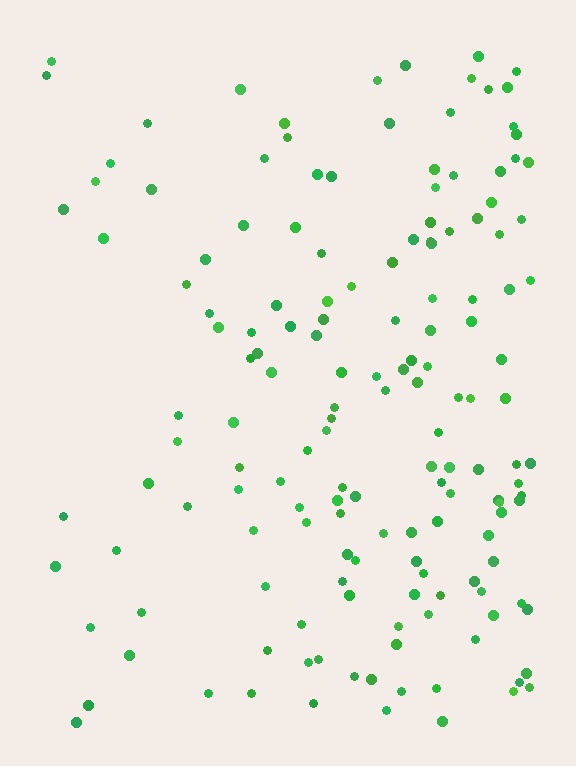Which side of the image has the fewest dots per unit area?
The left.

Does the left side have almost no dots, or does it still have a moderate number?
Still a moderate number, just noticeably fewer than the right.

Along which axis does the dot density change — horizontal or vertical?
Horizontal.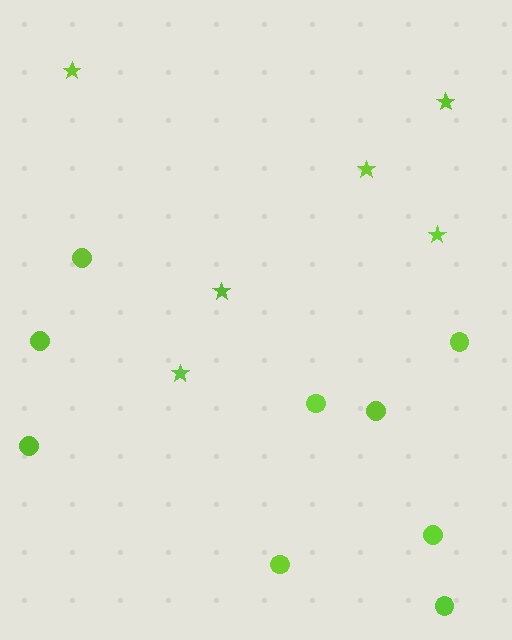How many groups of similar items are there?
There are 2 groups: one group of circles (9) and one group of stars (6).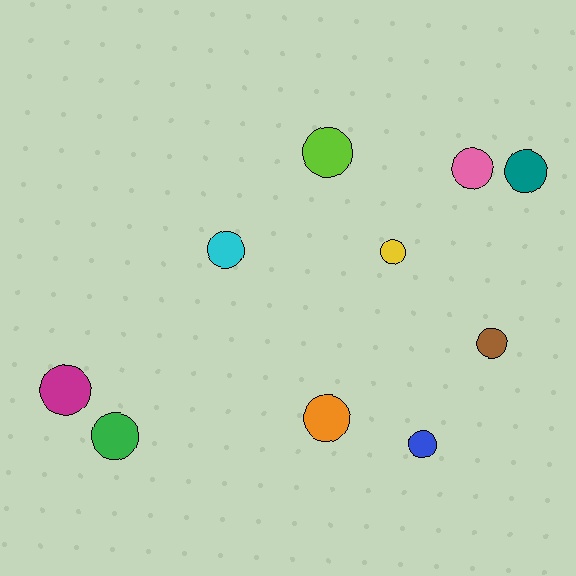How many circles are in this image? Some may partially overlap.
There are 10 circles.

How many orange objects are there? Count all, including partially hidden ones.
There is 1 orange object.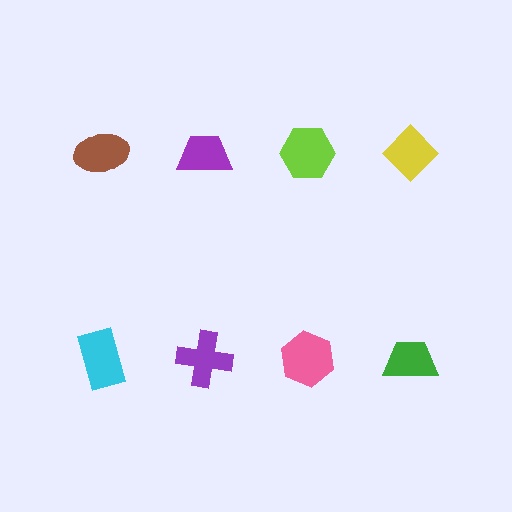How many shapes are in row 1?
4 shapes.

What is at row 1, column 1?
A brown ellipse.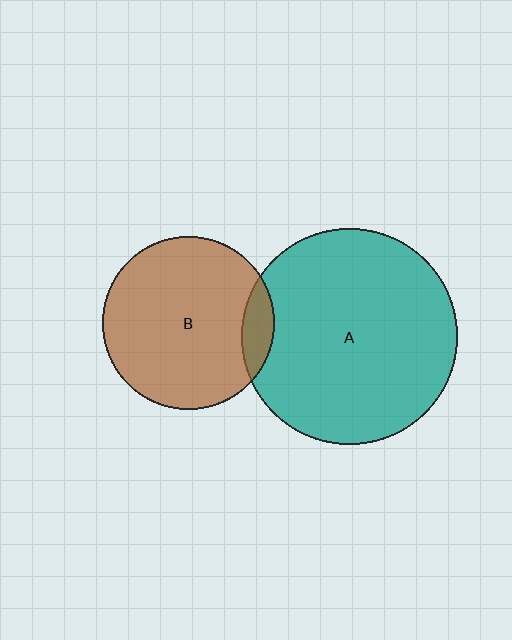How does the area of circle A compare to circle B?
Approximately 1.6 times.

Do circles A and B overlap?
Yes.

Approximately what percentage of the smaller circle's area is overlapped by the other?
Approximately 10%.